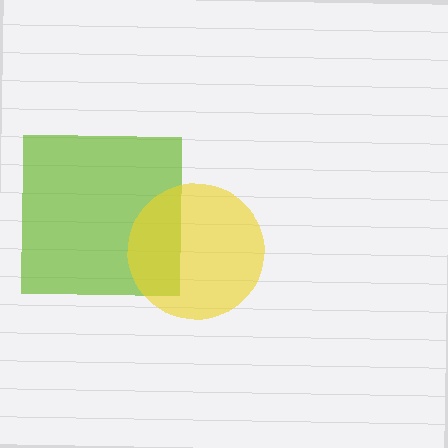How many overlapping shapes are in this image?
There are 2 overlapping shapes in the image.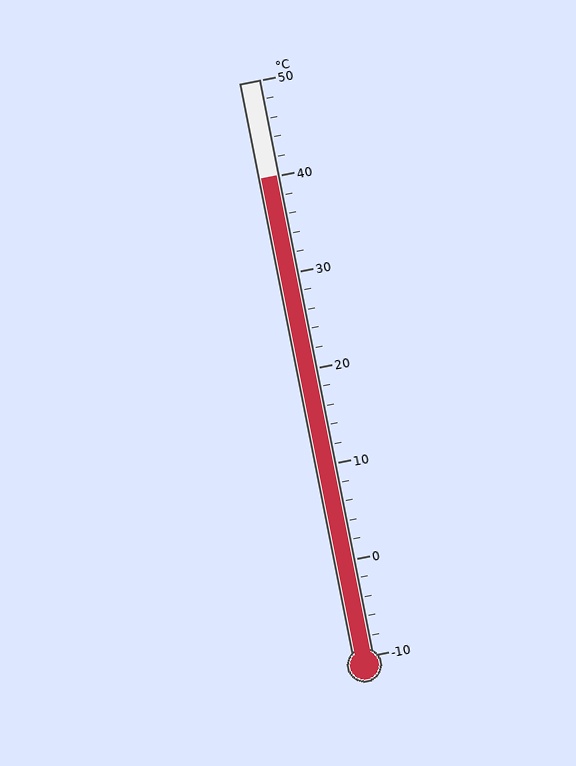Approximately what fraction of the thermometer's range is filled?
The thermometer is filled to approximately 85% of its range.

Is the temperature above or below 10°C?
The temperature is above 10°C.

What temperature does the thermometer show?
The thermometer shows approximately 40°C.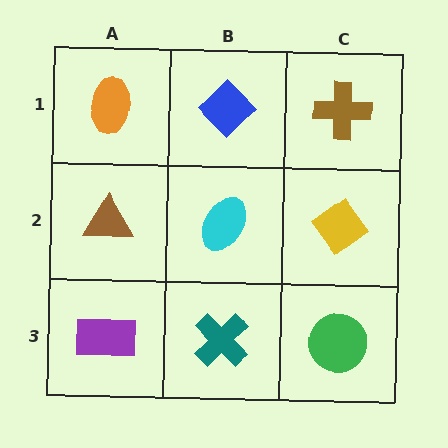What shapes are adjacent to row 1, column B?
A cyan ellipse (row 2, column B), an orange ellipse (row 1, column A), a brown cross (row 1, column C).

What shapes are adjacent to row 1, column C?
A yellow diamond (row 2, column C), a blue diamond (row 1, column B).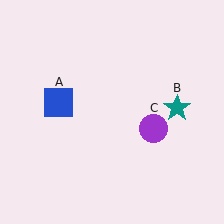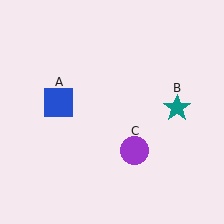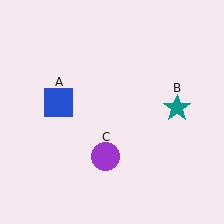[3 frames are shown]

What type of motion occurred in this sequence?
The purple circle (object C) rotated clockwise around the center of the scene.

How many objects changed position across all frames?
1 object changed position: purple circle (object C).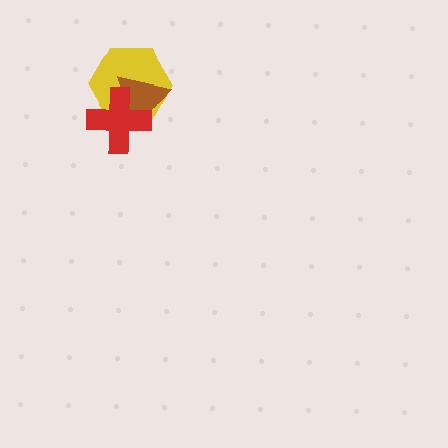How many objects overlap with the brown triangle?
2 objects overlap with the brown triangle.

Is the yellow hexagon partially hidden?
Yes, it is partially covered by another shape.